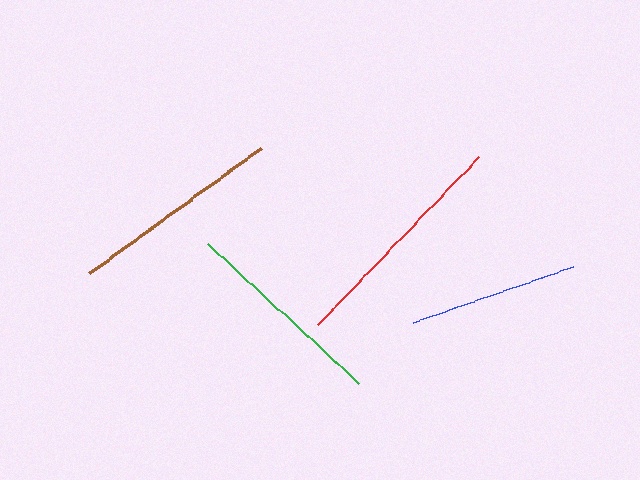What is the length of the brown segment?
The brown segment is approximately 213 pixels long.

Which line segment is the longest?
The red line is the longest at approximately 232 pixels.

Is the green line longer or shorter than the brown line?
The brown line is longer than the green line.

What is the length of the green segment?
The green segment is approximately 206 pixels long.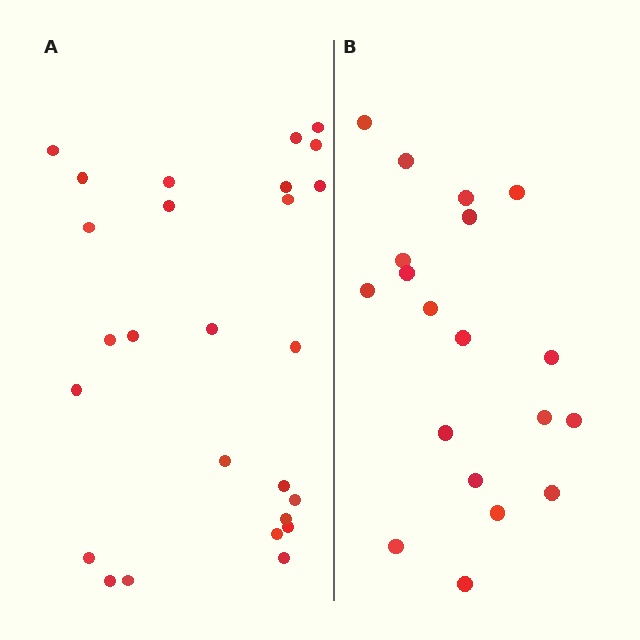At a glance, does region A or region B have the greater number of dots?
Region A (the left region) has more dots.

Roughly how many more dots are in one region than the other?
Region A has roughly 8 or so more dots than region B.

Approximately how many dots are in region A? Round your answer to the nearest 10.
About 30 dots. (The exact count is 26, which rounds to 30.)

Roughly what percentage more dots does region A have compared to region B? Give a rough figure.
About 35% more.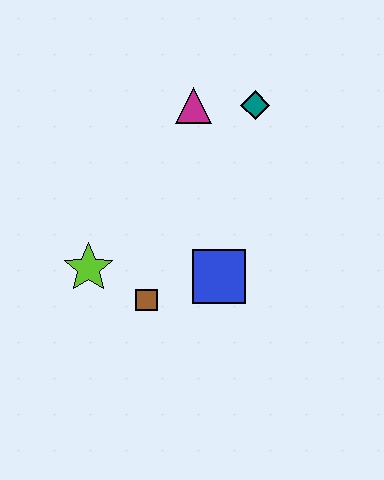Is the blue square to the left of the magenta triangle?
No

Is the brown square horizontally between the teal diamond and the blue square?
No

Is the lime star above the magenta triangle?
No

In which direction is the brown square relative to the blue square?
The brown square is to the left of the blue square.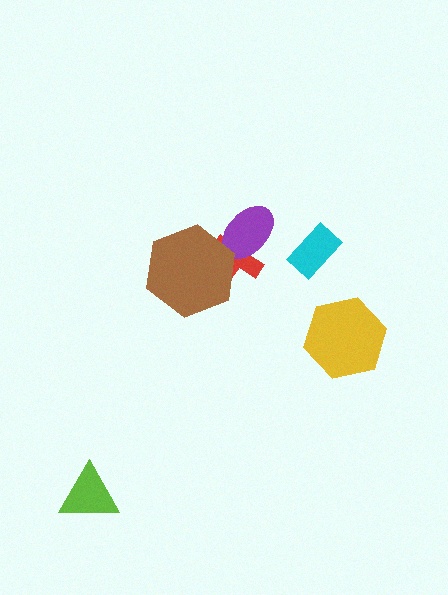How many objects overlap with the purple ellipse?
2 objects overlap with the purple ellipse.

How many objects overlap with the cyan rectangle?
0 objects overlap with the cyan rectangle.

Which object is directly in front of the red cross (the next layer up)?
The purple ellipse is directly in front of the red cross.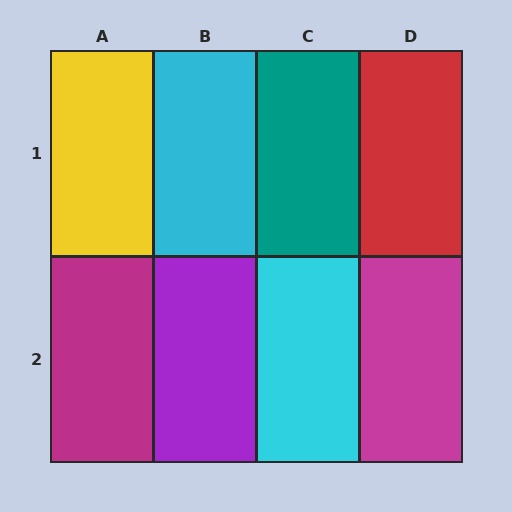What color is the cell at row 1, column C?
Teal.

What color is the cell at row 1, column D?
Red.